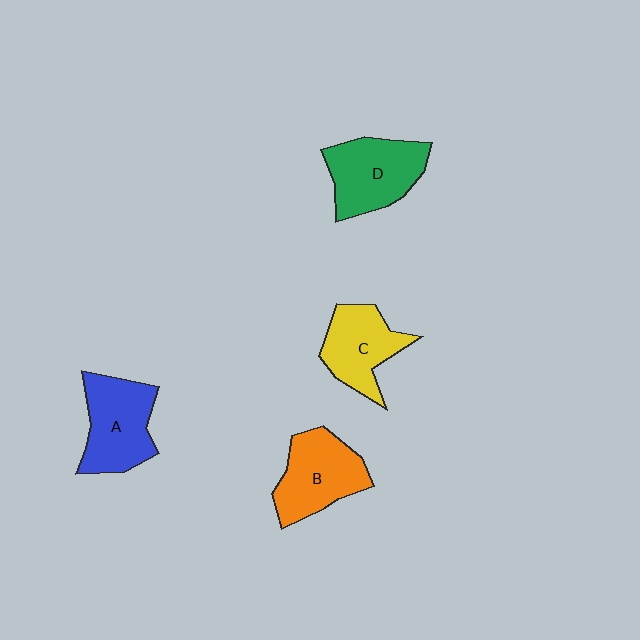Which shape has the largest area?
Shape D (green).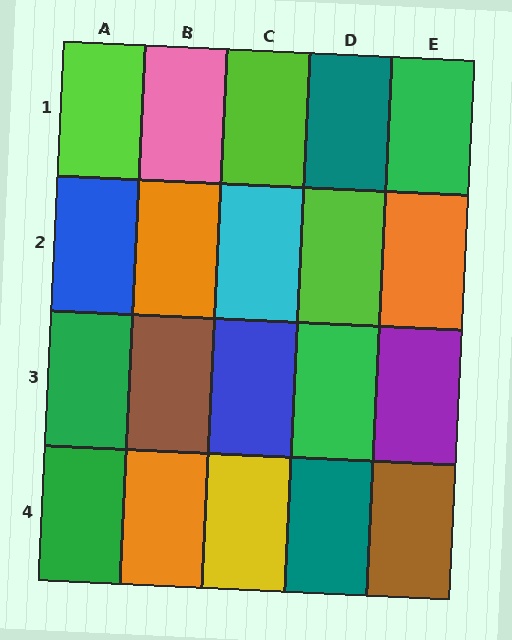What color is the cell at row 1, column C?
Lime.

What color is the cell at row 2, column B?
Orange.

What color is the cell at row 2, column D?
Lime.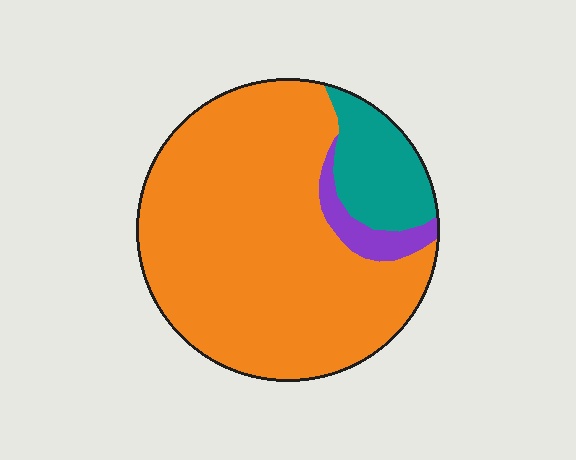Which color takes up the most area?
Orange, at roughly 80%.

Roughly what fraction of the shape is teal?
Teal covers around 15% of the shape.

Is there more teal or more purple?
Teal.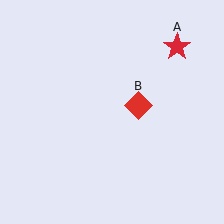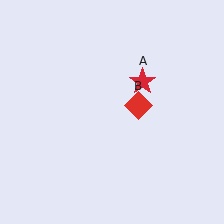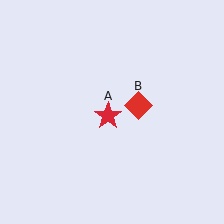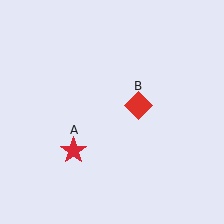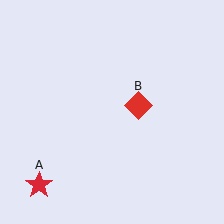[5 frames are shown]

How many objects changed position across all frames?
1 object changed position: red star (object A).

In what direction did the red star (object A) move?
The red star (object A) moved down and to the left.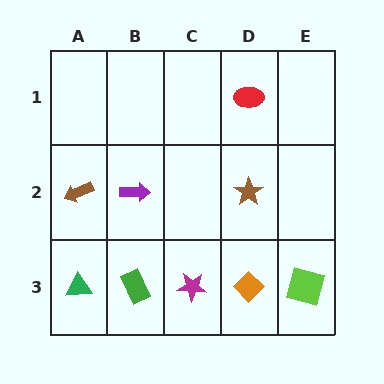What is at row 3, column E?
A lime square.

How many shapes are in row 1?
1 shape.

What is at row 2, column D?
A brown star.